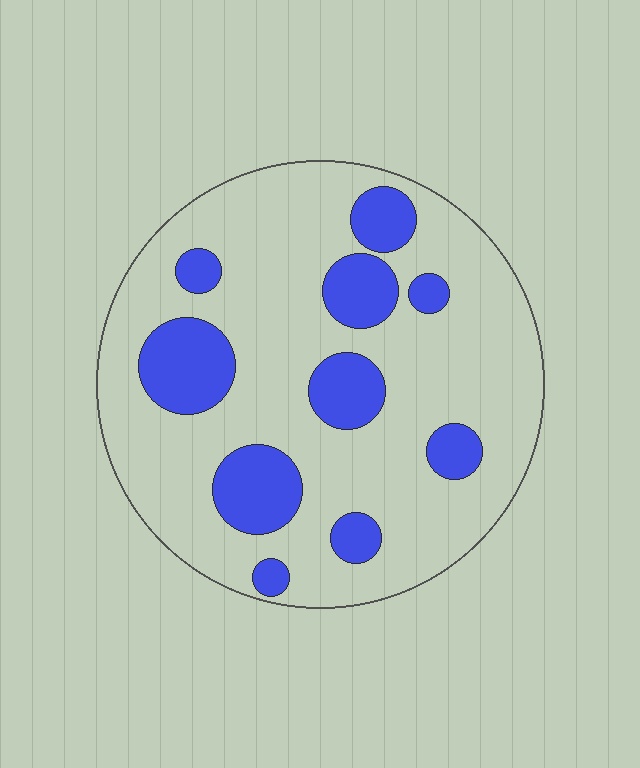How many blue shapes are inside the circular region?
10.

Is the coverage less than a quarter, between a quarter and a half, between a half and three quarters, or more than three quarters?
Less than a quarter.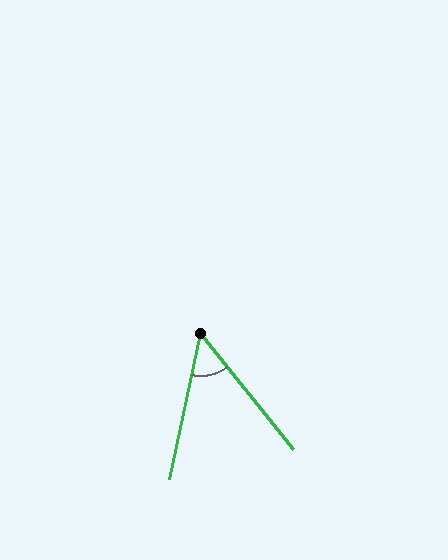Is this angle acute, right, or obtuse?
It is acute.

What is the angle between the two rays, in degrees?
Approximately 50 degrees.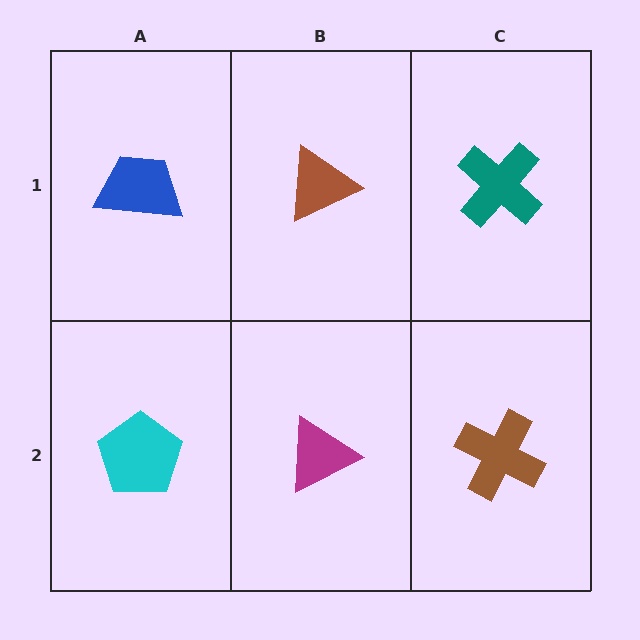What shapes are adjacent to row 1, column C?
A brown cross (row 2, column C), a brown triangle (row 1, column B).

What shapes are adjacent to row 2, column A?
A blue trapezoid (row 1, column A), a magenta triangle (row 2, column B).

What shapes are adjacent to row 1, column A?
A cyan pentagon (row 2, column A), a brown triangle (row 1, column B).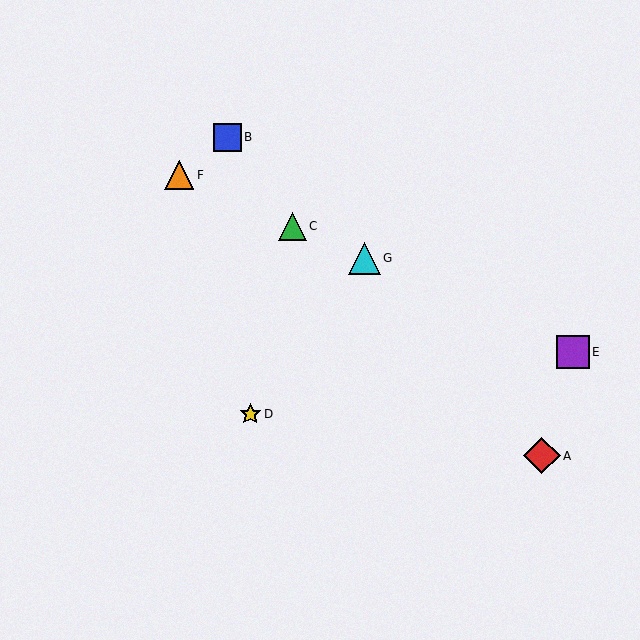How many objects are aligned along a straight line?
4 objects (C, E, F, G) are aligned along a straight line.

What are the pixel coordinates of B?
Object B is at (228, 137).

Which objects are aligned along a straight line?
Objects C, E, F, G are aligned along a straight line.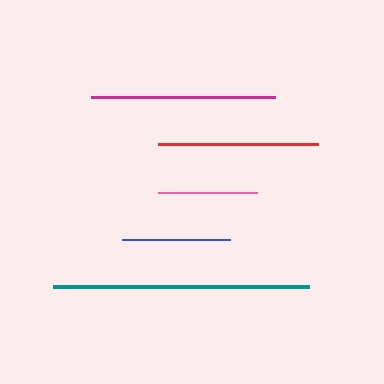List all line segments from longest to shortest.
From longest to shortest: teal, magenta, red, blue, pink.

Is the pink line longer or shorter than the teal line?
The teal line is longer than the pink line.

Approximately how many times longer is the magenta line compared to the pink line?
The magenta line is approximately 1.8 times the length of the pink line.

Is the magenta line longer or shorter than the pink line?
The magenta line is longer than the pink line.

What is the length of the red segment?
The red segment is approximately 160 pixels long.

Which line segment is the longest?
The teal line is the longest at approximately 256 pixels.